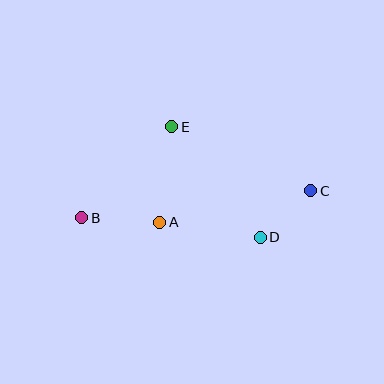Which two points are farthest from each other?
Points B and C are farthest from each other.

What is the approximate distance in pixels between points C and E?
The distance between C and E is approximately 154 pixels.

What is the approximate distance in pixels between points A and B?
The distance between A and B is approximately 78 pixels.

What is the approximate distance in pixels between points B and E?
The distance between B and E is approximately 128 pixels.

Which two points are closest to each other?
Points C and D are closest to each other.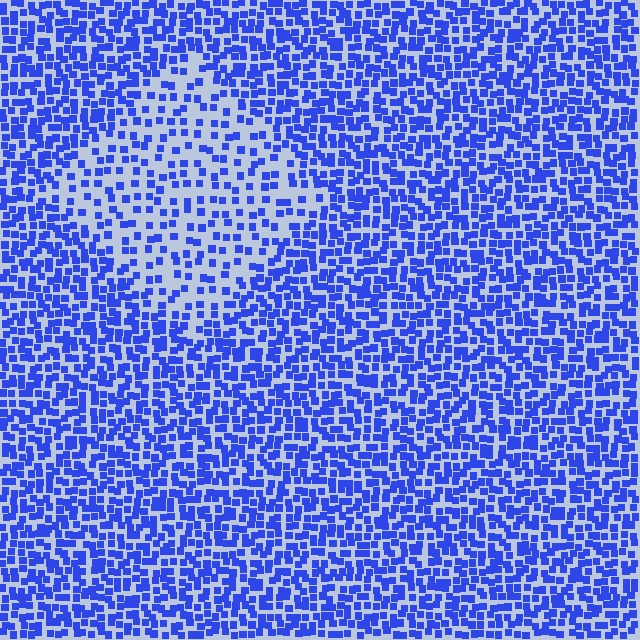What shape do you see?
I see a diamond.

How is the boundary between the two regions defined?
The boundary is defined by a change in element density (approximately 2.1x ratio). All elements are the same color, size, and shape.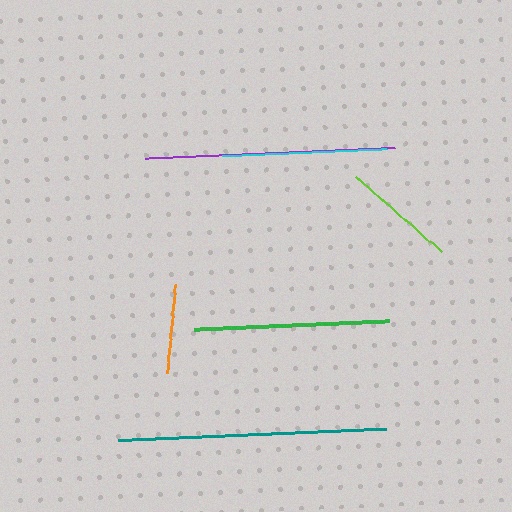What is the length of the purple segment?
The purple segment is approximately 250 pixels long.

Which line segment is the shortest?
The orange line is the shortest at approximately 89 pixels.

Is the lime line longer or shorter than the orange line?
The lime line is longer than the orange line.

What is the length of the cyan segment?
The cyan segment is approximately 165 pixels long.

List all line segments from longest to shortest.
From longest to shortest: teal, purple, green, cyan, lime, orange.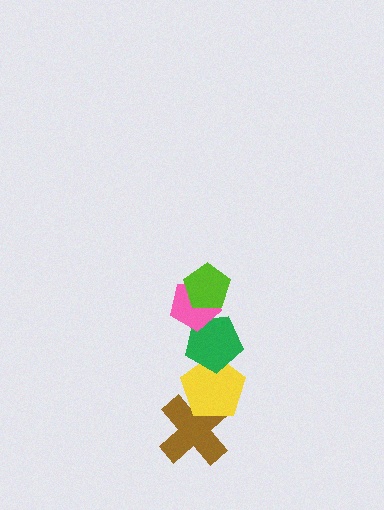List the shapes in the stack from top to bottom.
From top to bottom: the lime pentagon, the pink pentagon, the green pentagon, the yellow pentagon, the brown cross.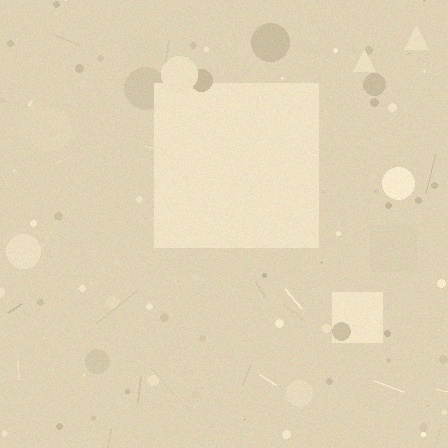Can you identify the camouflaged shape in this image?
The camouflaged shape is a square.